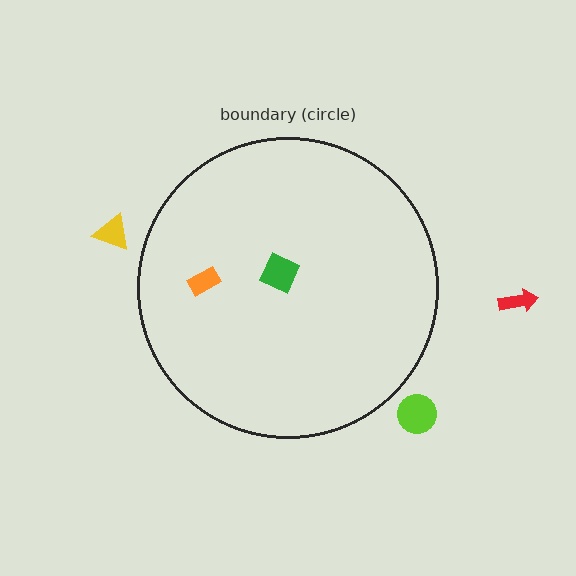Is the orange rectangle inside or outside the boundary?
Inside.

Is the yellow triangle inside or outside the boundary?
Outside.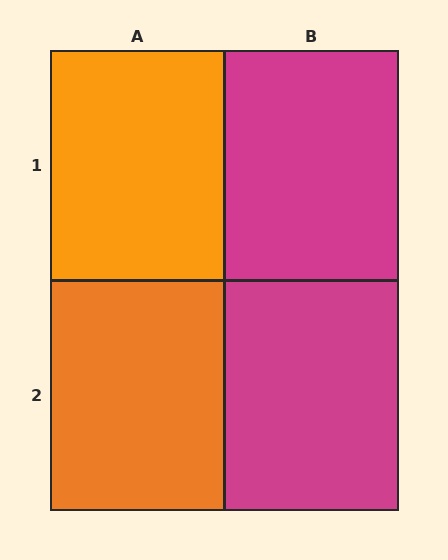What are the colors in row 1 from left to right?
Orange, magenta.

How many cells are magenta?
2 cells are magenta.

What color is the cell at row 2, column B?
Magenta.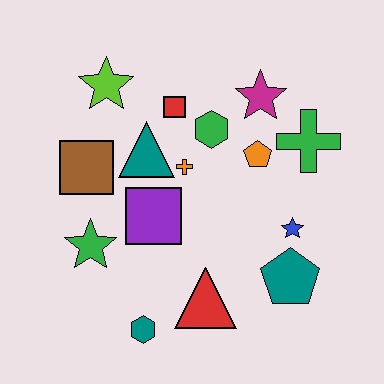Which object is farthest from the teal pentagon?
The lime star is farthest from the teal pentagon.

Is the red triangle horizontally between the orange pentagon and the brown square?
Yes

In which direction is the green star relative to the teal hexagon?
The green star is above the teal hexagon.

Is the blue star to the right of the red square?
Yes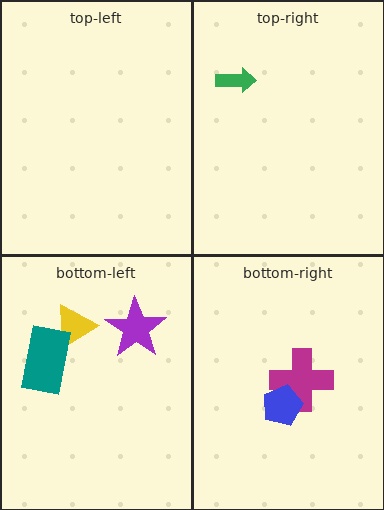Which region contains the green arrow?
The top-right region.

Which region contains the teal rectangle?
The bottom-left region.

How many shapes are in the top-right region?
1.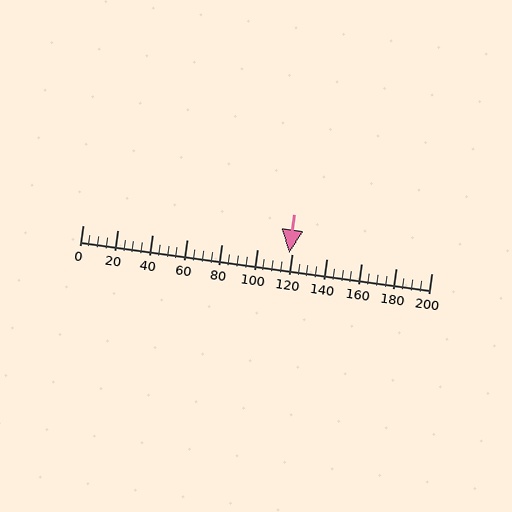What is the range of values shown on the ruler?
The ruler shows values from 0 to 200.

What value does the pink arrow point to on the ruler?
The pink arrow points to approximately 118.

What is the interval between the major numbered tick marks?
The major tick marks are spaced 20 units apart.